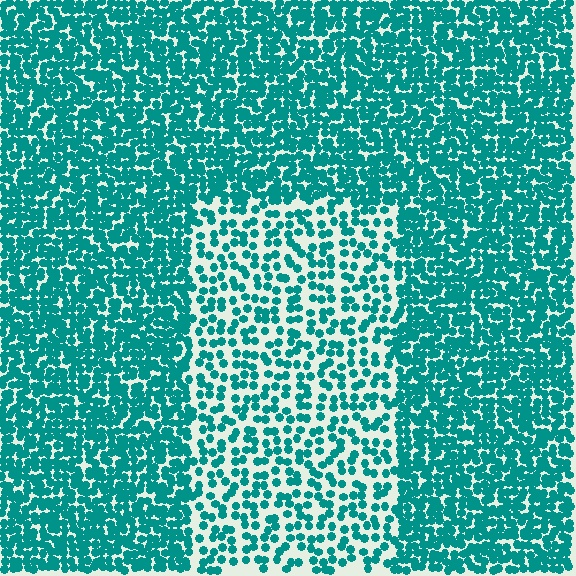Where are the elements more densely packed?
The elements are more densely packed outside the rectangle boundary.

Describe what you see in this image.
The image contains small teal elements arranged at two different densities. A rectangle-shaped region is visible where the elements are less densely packed than the surrounding area.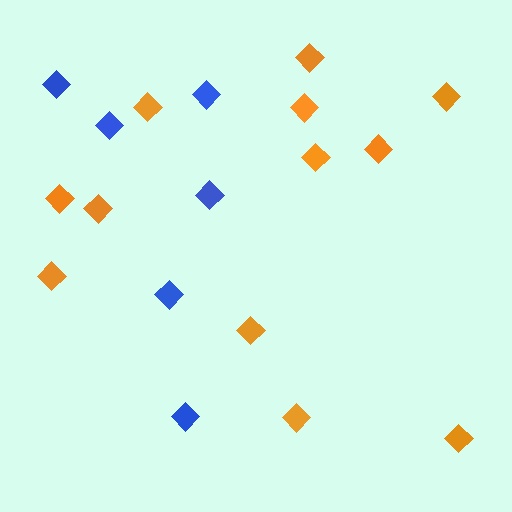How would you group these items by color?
There are 2 groups: one group of orange diamonds (12) and one group of blue diamonds (6).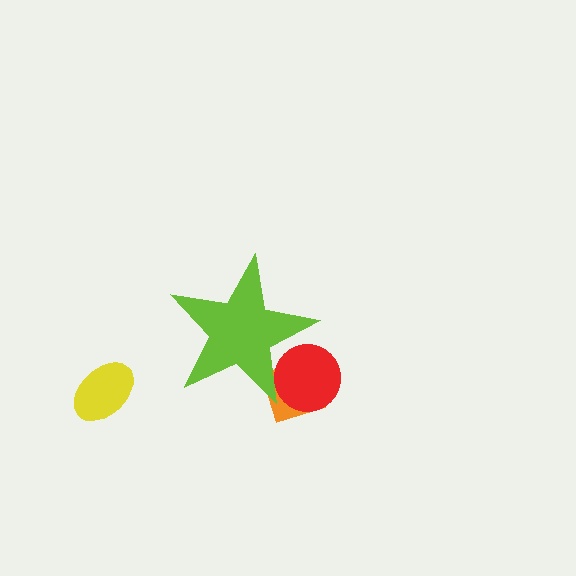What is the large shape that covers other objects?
A lime star.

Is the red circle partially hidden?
Yes, the red circle is partially hidden behind the lime star.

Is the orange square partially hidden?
Yes, the orange square is partially hidden behind the lime star.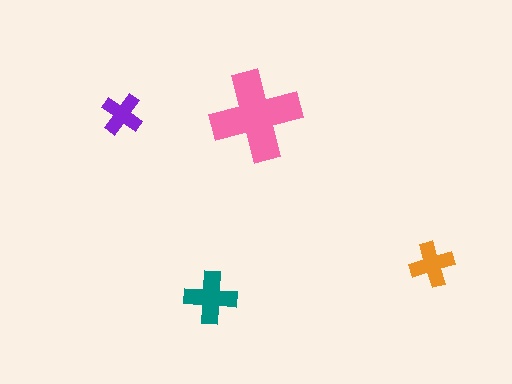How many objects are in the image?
There are 4 objects in the image.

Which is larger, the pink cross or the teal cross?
The pink one.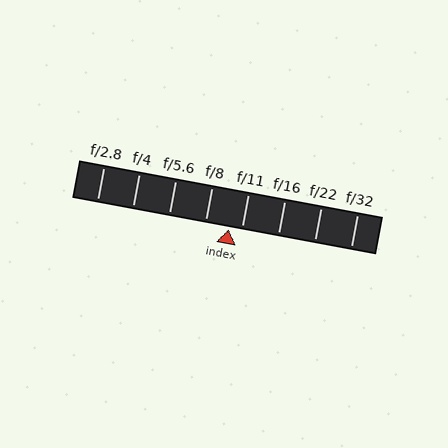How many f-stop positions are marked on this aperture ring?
There are 8 f-stop positions marked.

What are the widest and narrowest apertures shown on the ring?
The widest aperture shown is f/2.8 and the narrowest is f/32.